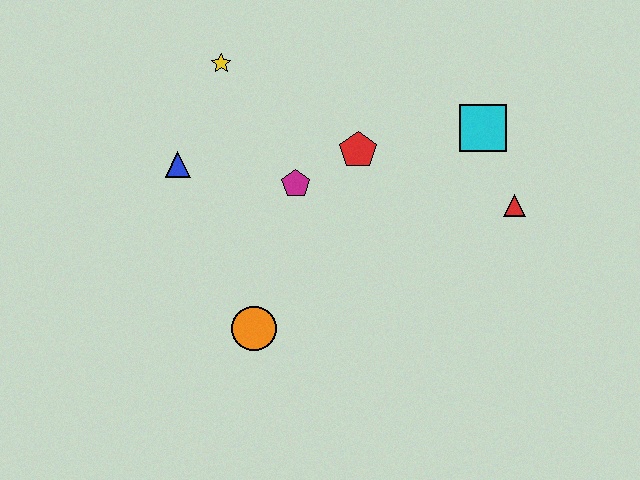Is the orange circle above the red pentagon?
No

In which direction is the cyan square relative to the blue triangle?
The cyan square is to the right of the blue triangle.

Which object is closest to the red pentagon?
The magenta pentagon is closest to the red pentagon.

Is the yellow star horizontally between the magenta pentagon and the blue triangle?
Yes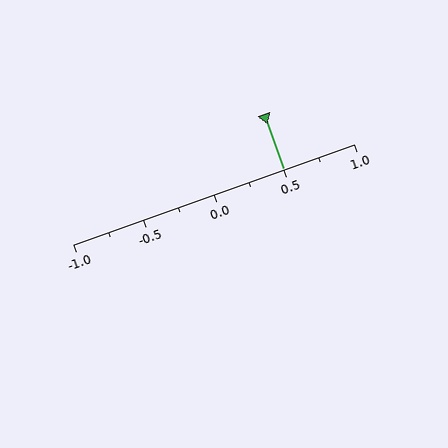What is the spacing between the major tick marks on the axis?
The major ticks are spaced 0.5 apart.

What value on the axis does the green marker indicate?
The marker indicates approximately 0.5.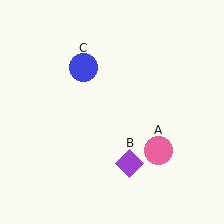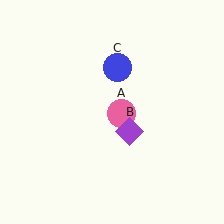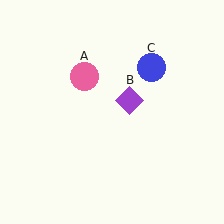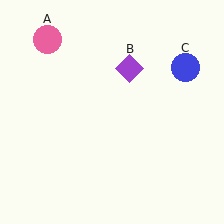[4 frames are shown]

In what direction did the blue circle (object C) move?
The blue circle (object C) moved right.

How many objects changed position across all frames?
3 objects changed position: pink circle (object A), purple diamond (object B), blue circle (object C).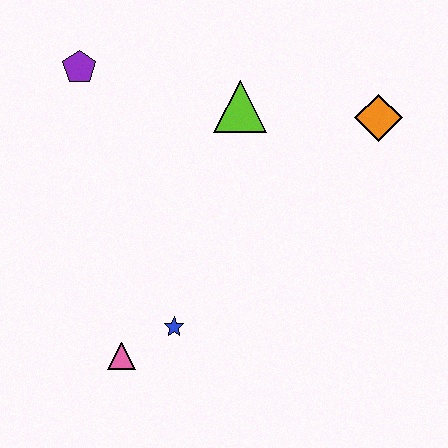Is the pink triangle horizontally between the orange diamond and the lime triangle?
No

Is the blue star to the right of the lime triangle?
No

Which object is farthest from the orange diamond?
The pink triangle is farthest from the orange diamond.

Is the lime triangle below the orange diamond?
No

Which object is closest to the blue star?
The pink triangle is closest to the blue star.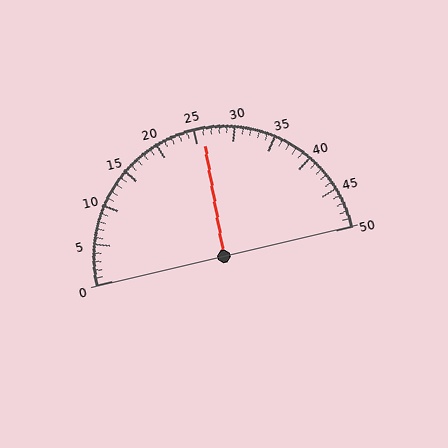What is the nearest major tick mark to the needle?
The nearest major tick mark is 25.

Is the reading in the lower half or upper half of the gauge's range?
The reading is in the upper half of the range (0 to 50).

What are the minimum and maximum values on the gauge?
The gauge ranges from 0 to 50.